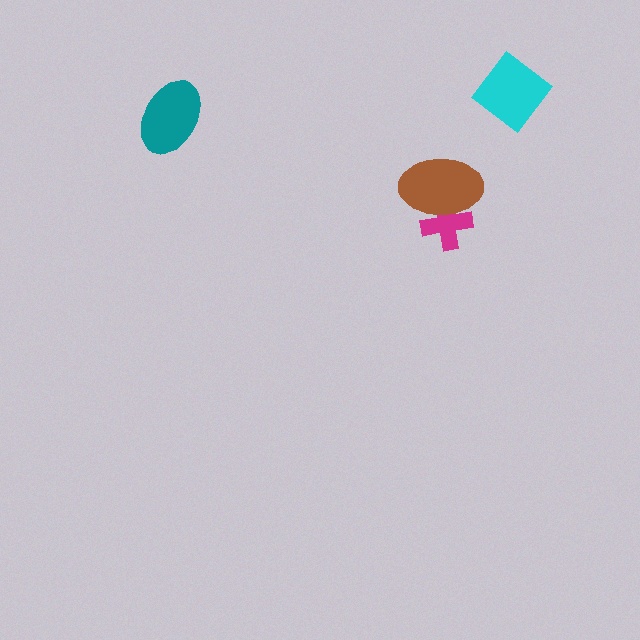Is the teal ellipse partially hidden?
No, no other shape covers it.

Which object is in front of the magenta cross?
The brown ellipse is in front of the magenta cross.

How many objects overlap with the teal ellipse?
0 objects overlap with the teal ellipse.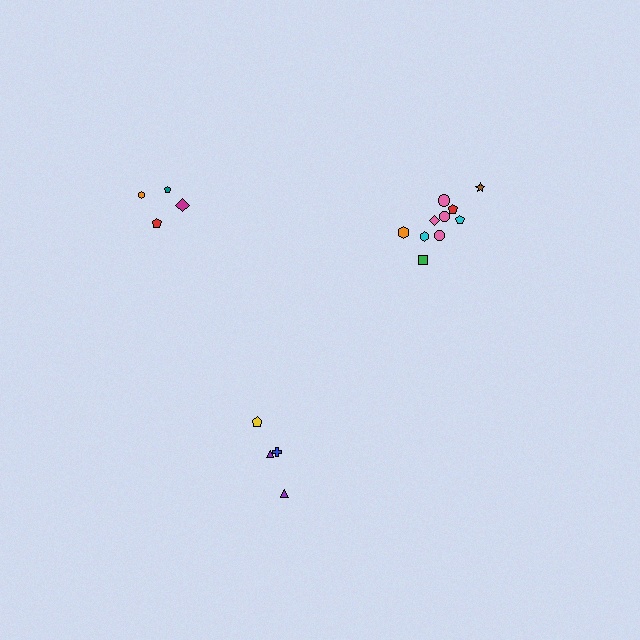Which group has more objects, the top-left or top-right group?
The top-right group.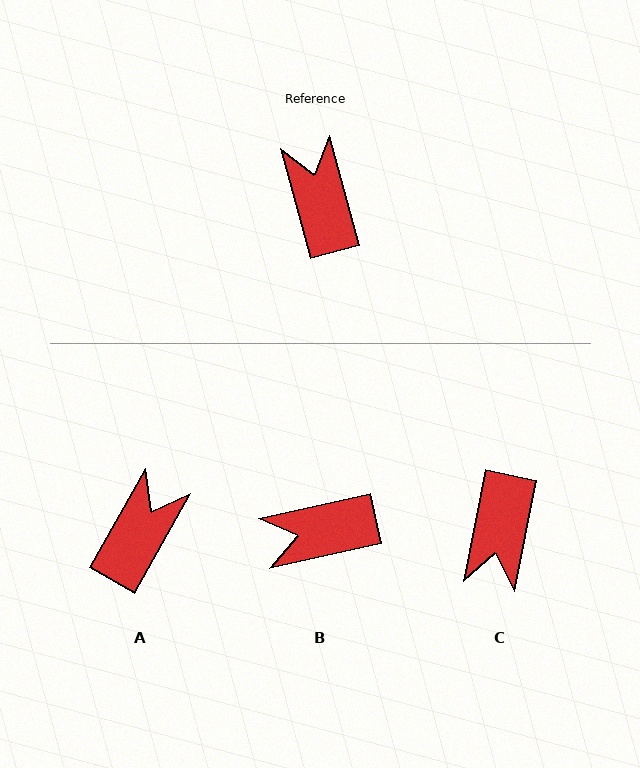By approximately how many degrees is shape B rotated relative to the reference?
Approximately 88 degrees counter-clockwise.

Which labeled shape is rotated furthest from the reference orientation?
C, about 154 degrees away.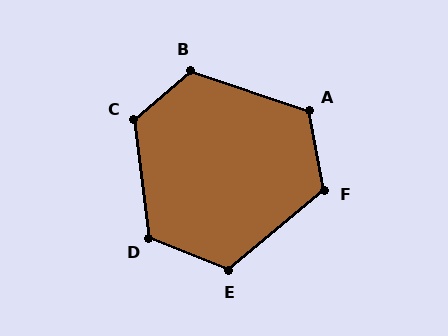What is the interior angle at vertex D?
Approximately 120 degrees (obtuse).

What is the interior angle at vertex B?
Approximately 121 degrees (obtuse).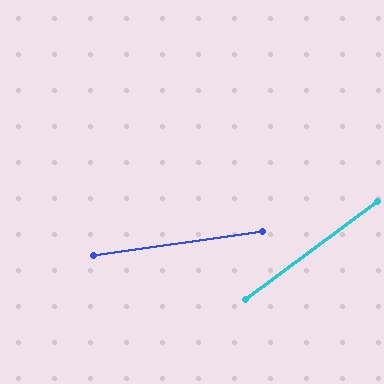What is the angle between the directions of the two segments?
Approximately 29 degrees.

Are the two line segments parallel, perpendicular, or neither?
Neither parallel nor perpendicular — they differ by about 29°.